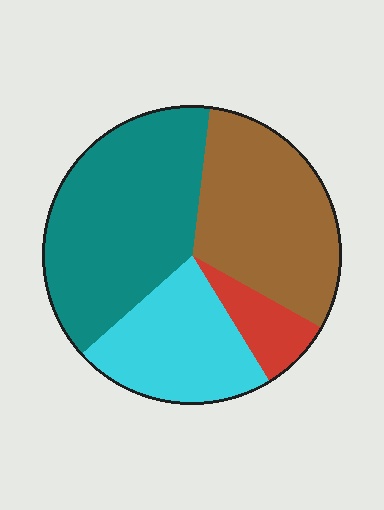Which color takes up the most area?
Teal, at roughly 40%.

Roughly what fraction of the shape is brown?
Brown covers around 30% of the shape.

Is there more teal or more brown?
Teal.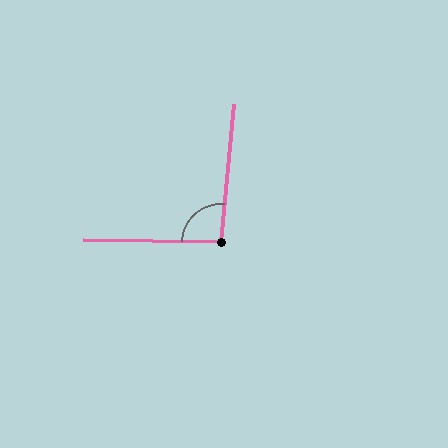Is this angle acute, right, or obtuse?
It is approximately a right angle.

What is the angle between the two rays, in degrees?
Approximately 94 degrees.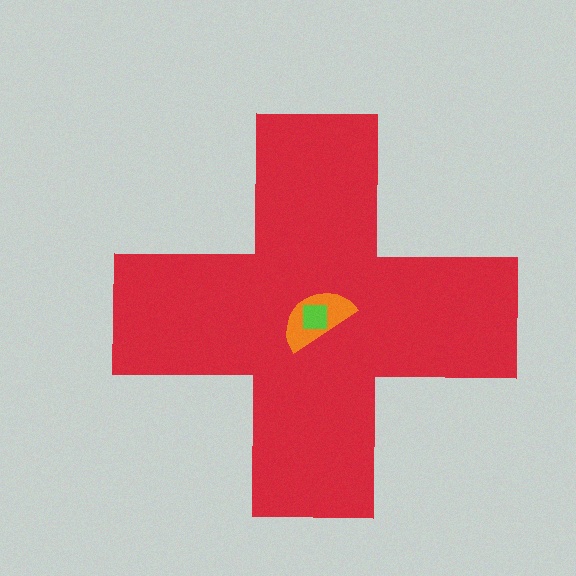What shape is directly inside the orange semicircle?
The lime square.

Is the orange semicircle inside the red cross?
Yes.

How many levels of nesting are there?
3.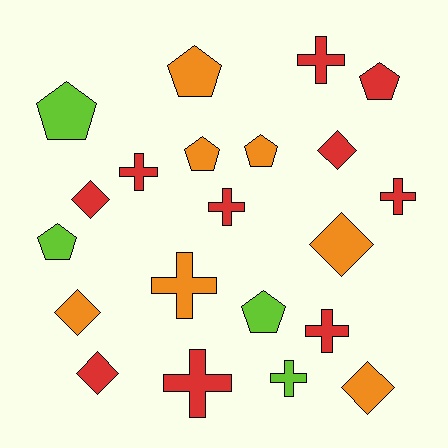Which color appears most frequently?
Red, with 10 objects.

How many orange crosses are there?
There is 1 orange cross.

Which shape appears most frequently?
Cross, with 8 objects.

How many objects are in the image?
There are 21 objects.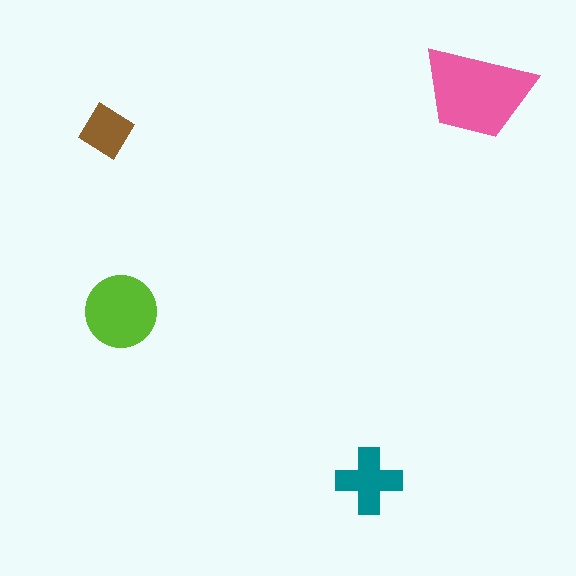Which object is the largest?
The pink trapezoid.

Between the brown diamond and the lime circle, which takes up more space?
The lime circle.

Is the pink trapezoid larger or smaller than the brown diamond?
Larger.